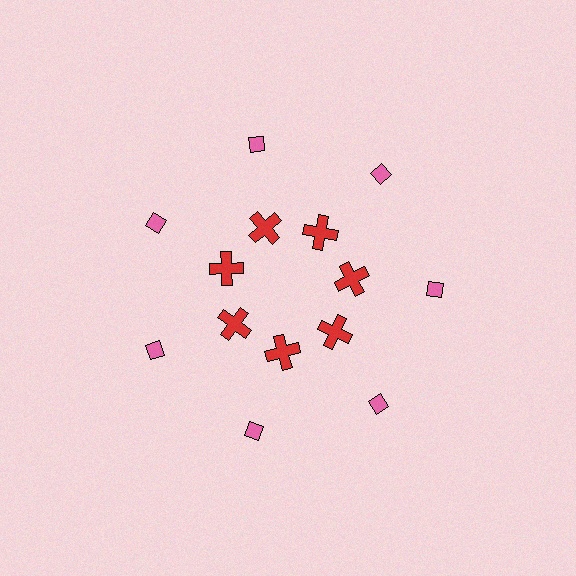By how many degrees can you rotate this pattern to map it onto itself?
The pattern maps onto itself every 51 degrees of rotation.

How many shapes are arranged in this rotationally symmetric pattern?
There are 14 shapes, arranged in 7 groups of 2.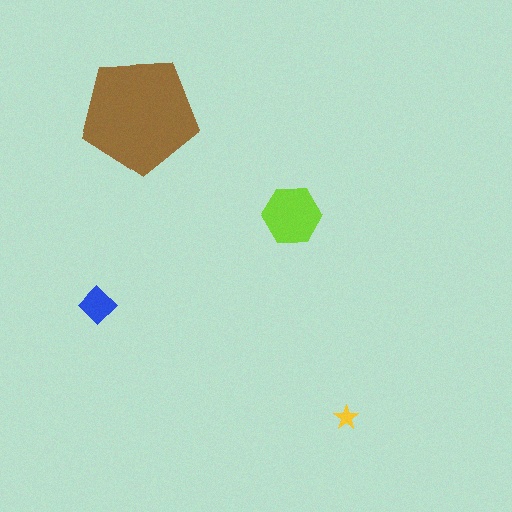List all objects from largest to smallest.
The brown pentagon, the lime hexagon, the blue diamond, the yellow star.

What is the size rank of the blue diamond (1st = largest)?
3rd.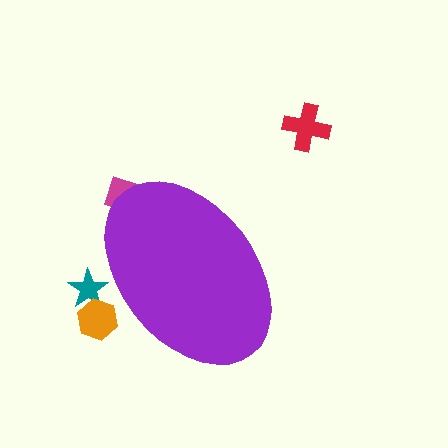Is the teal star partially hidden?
Yes, the teal star is partially hidden behind the purple ellipse.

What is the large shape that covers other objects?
A purple ellipse.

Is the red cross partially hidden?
No, the red cross is fully visible.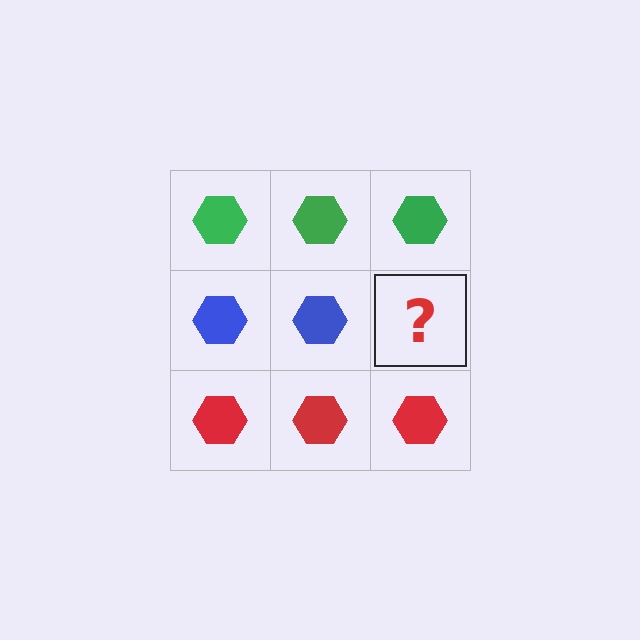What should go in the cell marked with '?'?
The missing cell should contain a blue hexagon.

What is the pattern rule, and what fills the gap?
The rule is that each row has a consistent color. The gap should be filled with a blue hexagon.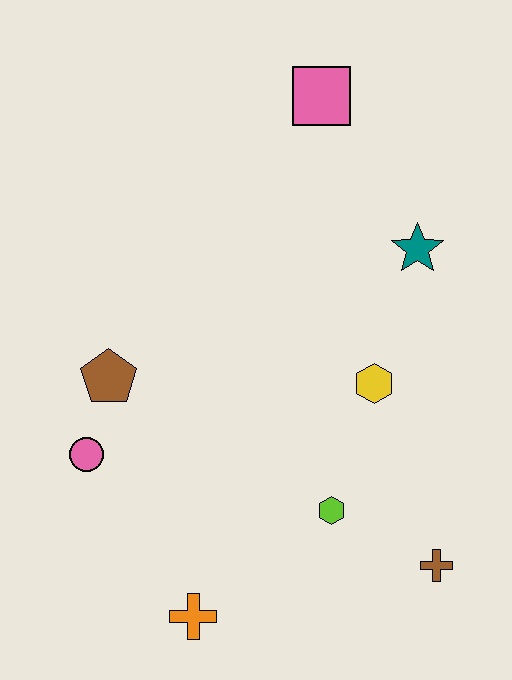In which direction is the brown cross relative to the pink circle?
The brown cross is to the right of the pink circle.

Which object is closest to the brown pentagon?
The pink circle is closest to the brown pentagon.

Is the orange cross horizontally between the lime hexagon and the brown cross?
No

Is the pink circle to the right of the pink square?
No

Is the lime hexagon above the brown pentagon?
No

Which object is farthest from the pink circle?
The pink square is farthest from the pink circle.